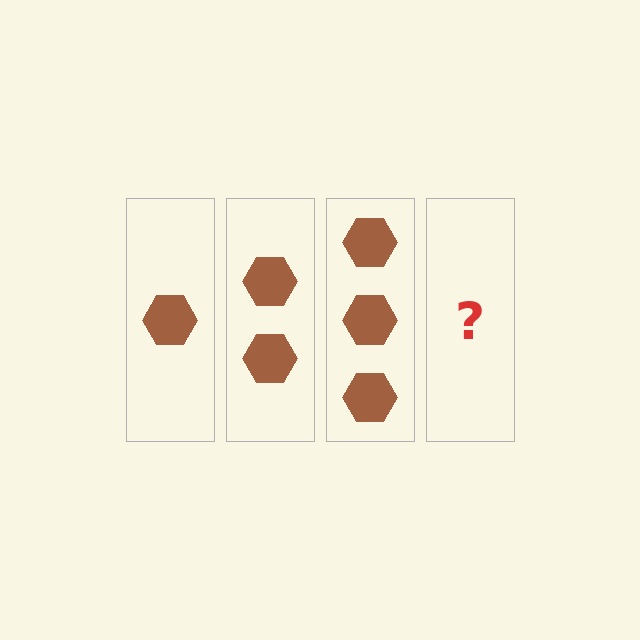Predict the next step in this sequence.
The next step is 4 hexagons.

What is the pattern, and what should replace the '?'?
The pattern is that each step adds one more hexagon. The '?' should be 4 hexagons.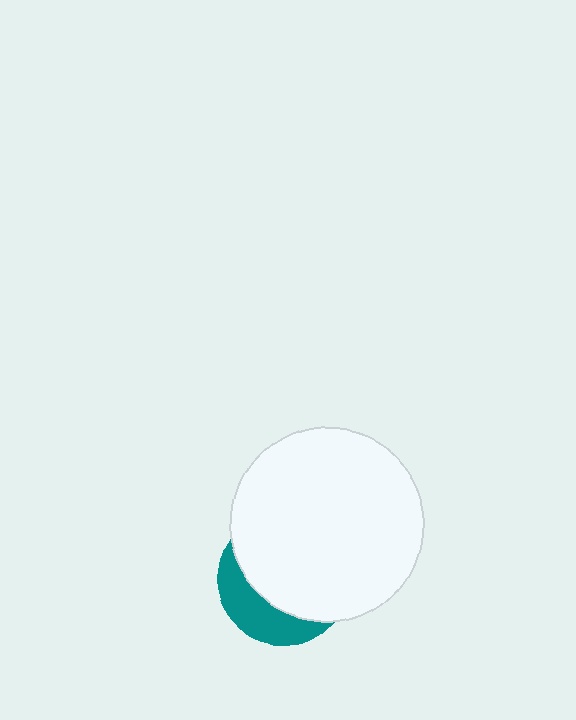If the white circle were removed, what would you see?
You would see the complete teal circle.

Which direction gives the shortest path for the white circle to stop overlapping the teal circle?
Moving toward the upper-right gives the shortest separation.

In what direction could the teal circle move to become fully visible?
The teal circle could move toward the lower-left. That would shift it out from behind the white circle entirely.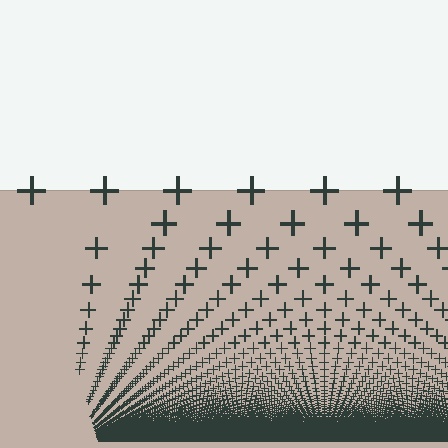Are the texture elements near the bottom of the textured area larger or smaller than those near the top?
Smaller. The gradient is inverted — elements near the bottom are smaller and denser.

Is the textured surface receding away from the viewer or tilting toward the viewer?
The surface appears to tilt toward the viewer. Texture elements get larger and sparser toward the top.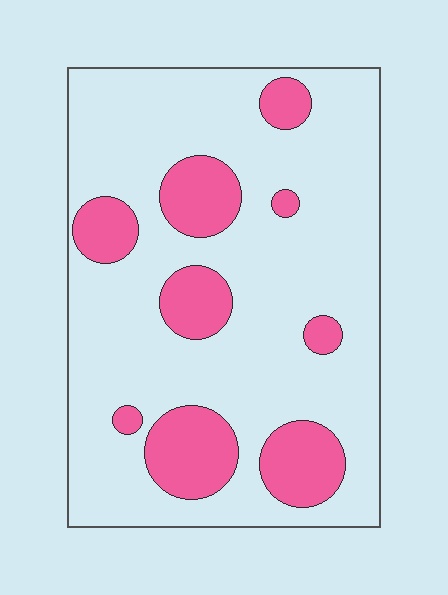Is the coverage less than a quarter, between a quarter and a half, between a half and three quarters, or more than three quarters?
Less than a quarter.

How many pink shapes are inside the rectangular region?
9.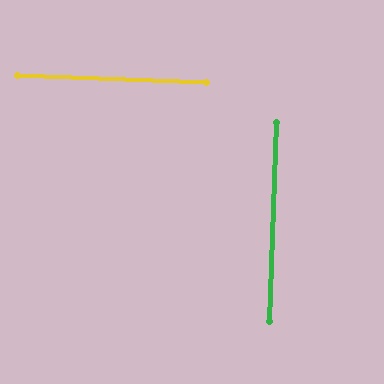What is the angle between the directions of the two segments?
Approximately 90 degrees.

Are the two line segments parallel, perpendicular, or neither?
Perpendicular — they meet at approximately 90°.